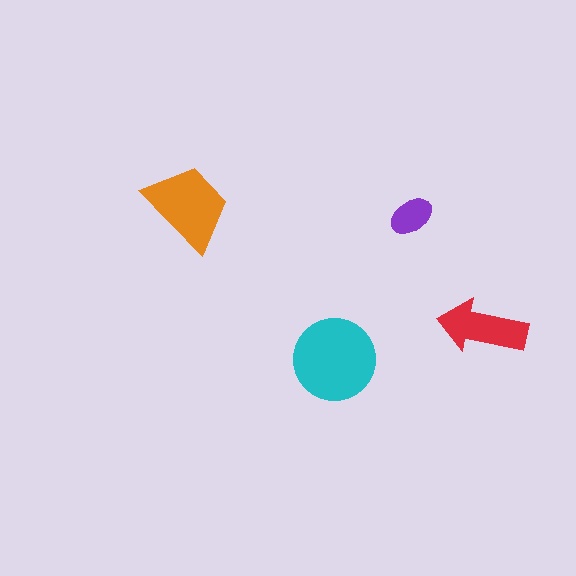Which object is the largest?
The cyan circle.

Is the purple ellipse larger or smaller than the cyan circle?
Smaller.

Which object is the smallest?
The purple ellipse.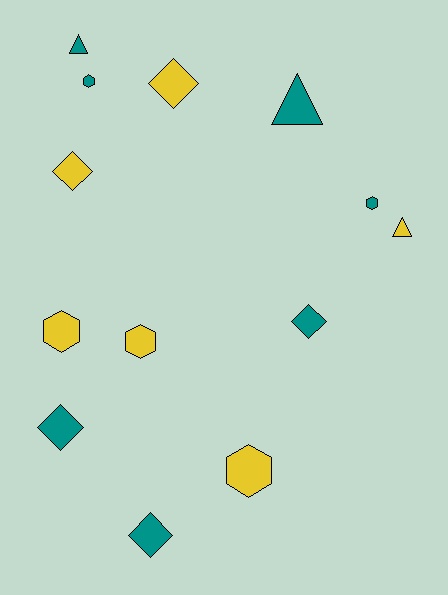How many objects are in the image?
There are 13 objects.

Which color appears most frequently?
Teal, with 7 objects.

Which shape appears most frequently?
Hexagon, with 5 objects.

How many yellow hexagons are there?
There are 3 yellow hexagons.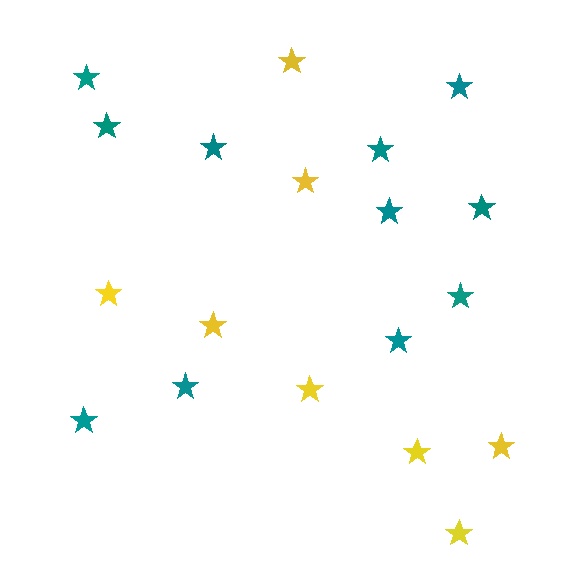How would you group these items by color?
There are 2 groups: one group of teal stars (11) and one group of yellow stars (8).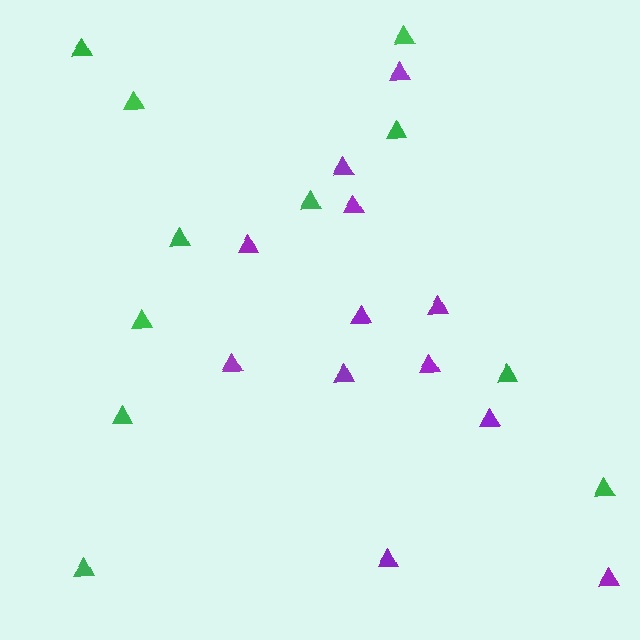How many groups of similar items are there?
There are 2 groups: one group of purple triangles (12) and one group of green triangles (11).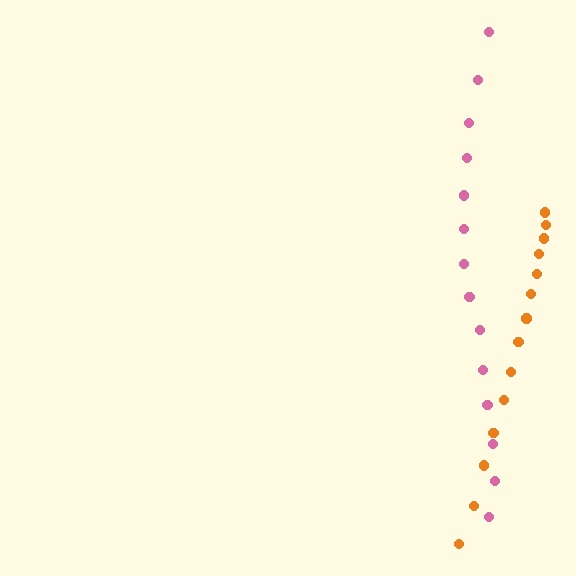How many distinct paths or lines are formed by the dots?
There are 2 distinct paths.